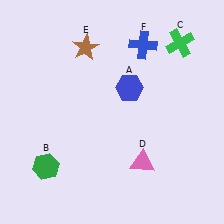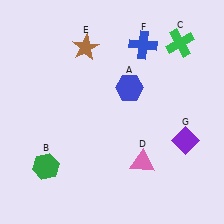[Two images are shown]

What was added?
A purple diamond (G) was added in Image 2.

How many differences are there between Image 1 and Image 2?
There is 1 difference between the two images.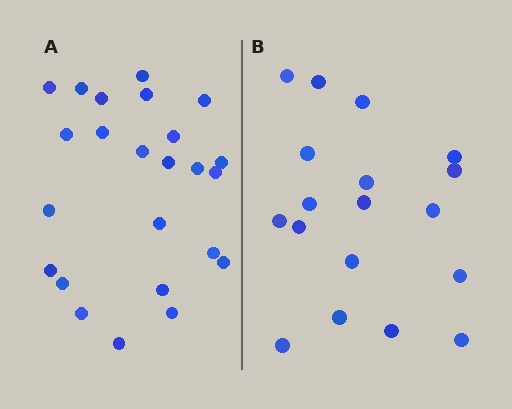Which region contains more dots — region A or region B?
Region A (the left region) has more dots.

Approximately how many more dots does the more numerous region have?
Region A has about 6 more dots than region B.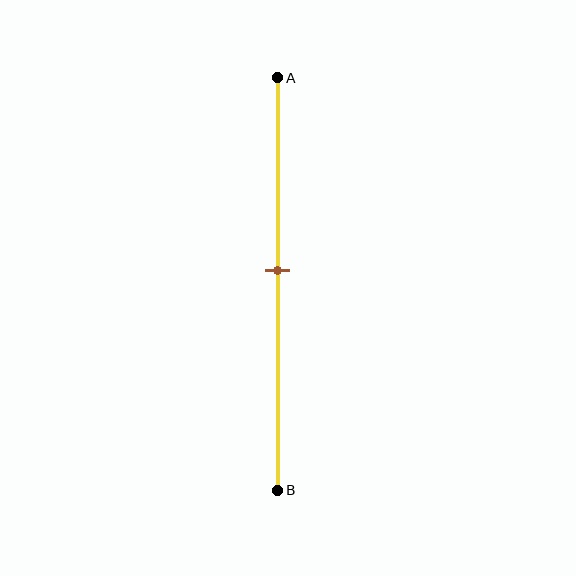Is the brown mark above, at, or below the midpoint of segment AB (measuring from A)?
The brown mark is above the midpoint of segment AB.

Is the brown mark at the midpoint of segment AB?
No, the mark is at about 45% from A, not at the 50% midpoint.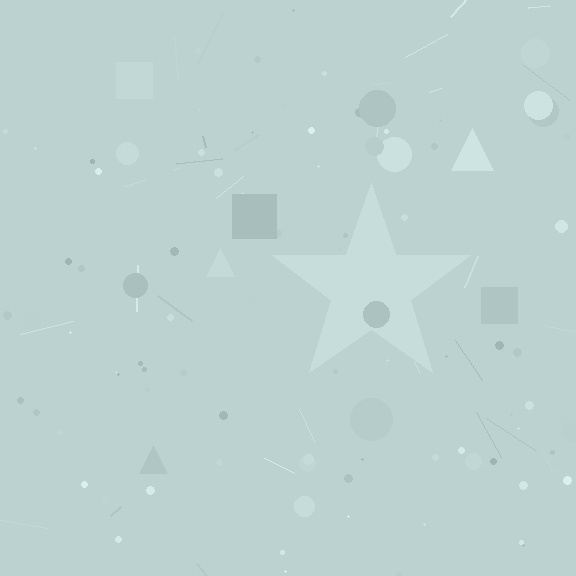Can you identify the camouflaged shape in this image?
The camouflaged shape is a star.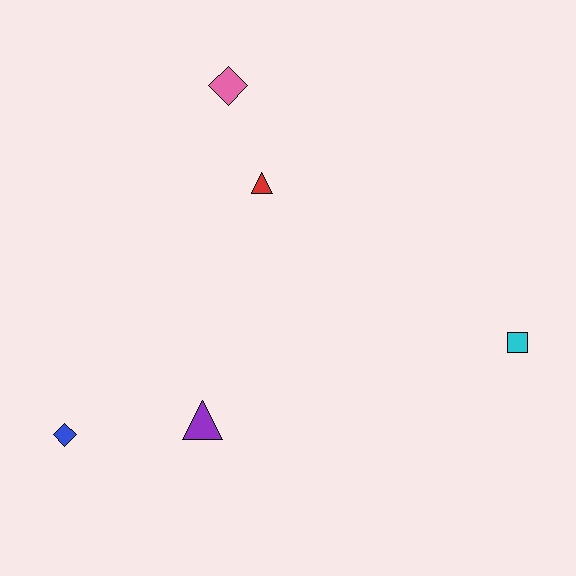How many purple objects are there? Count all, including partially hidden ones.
There is 1 purple object.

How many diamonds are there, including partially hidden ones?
There are 2 diamonds.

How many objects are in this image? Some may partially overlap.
There are 5 objects.